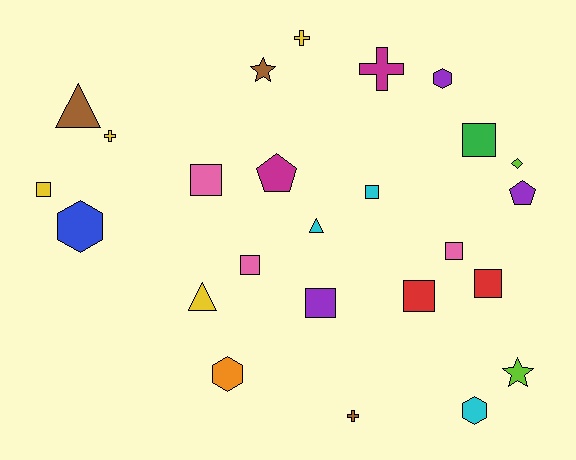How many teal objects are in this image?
There are no teal objects.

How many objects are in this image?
There are 25 objects.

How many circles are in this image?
There are no circles.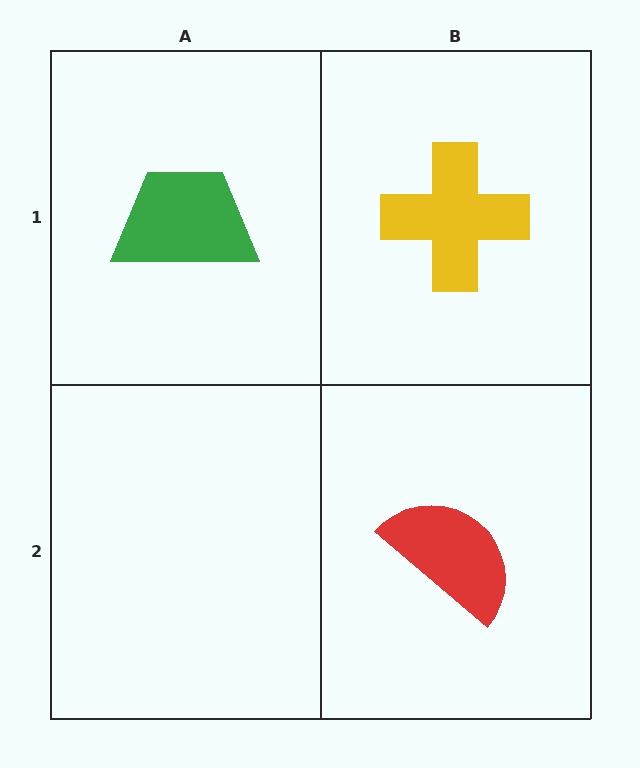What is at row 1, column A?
A green trapezoid.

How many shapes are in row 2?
1 shape.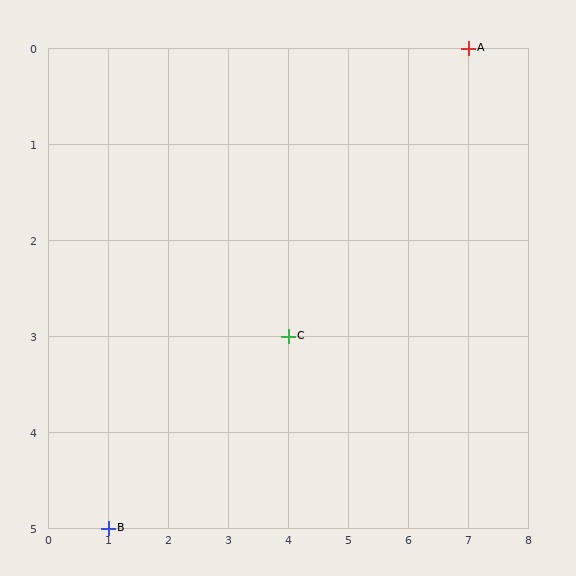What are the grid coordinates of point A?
Point A is at grid coordinates (7, 0).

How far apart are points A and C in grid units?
Points A and C are 3 columns and 3 rows apart (about 4.2 grid units diagonally).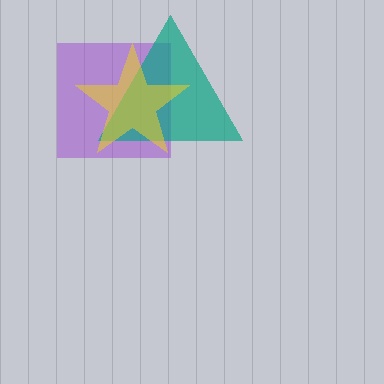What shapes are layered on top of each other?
The layered shapes are: a purple square, a teal triangle, a yellow star.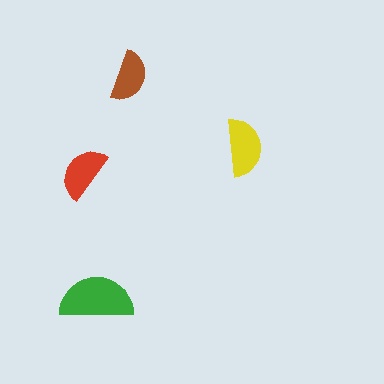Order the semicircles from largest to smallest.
the green one, the yellow one, the red one, the brown one.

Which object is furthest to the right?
The yellow semicircle is rightmost.